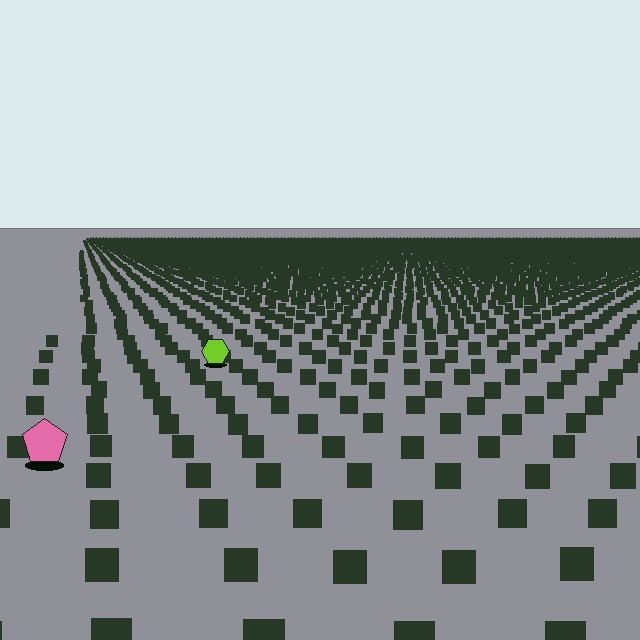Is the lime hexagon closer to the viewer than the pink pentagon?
No. The pink pentagon is closer — you can tell from the texture gradient: the ground texture is coarser near it.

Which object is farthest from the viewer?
The lime hexagon is farthest from the viewer. It appears smaller and the ground texture around it is denser.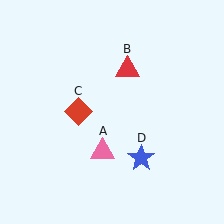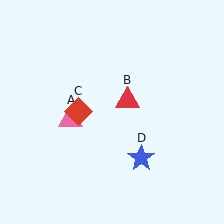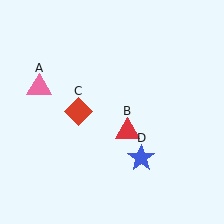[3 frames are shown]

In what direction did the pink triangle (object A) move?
The pink triangle (object A) moved up and to the left.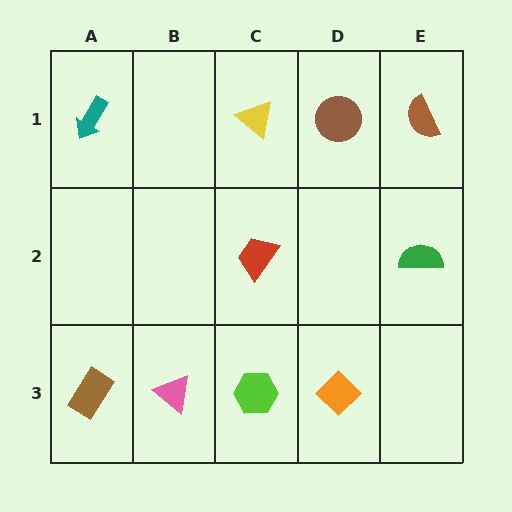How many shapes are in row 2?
2 shapes.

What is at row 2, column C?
A red trapezoid.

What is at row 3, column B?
A pink triangle.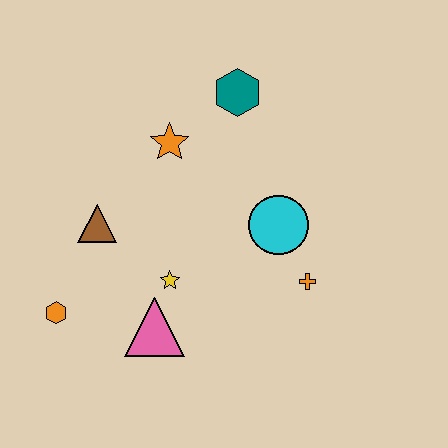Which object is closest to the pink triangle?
The yellow star is closest to the pink triangle.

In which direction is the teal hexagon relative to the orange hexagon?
The teal hexagon is above the orange hexagon.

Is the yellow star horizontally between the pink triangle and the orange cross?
Yes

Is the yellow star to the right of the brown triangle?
Yes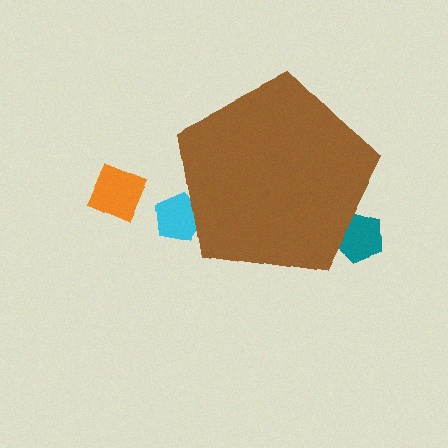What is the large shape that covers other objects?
A brown pentagon.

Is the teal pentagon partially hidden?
Yes, the teal pentagon is partially hidden behind the brown pentagon.